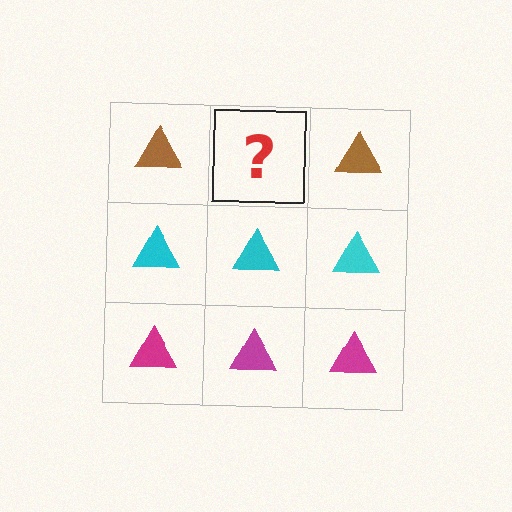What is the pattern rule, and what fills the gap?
The rule is that each row has a consistent color. The gap should be filled with a brown triangle.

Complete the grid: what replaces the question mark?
The question mark should be replaced with a brown triangle.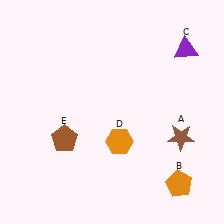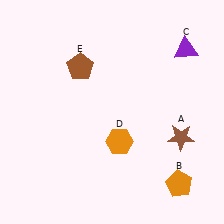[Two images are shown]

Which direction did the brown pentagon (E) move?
The brown pentagon (E) moved up.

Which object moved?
The brown pentagon (E) moved up.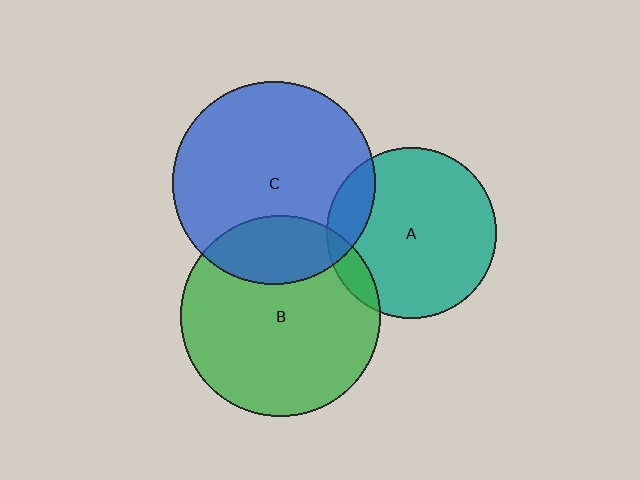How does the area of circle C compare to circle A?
Approximately 1.4 times.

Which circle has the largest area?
Circle C (blue).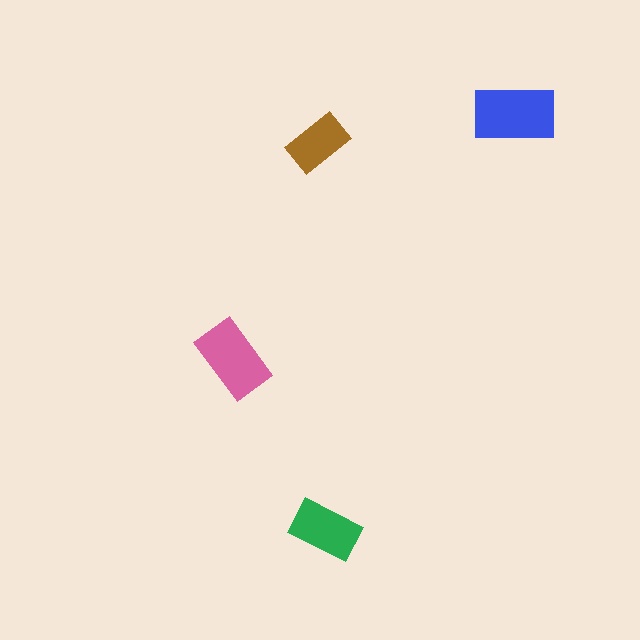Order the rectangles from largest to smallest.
the blue one, the pink one, the green one, the brown one.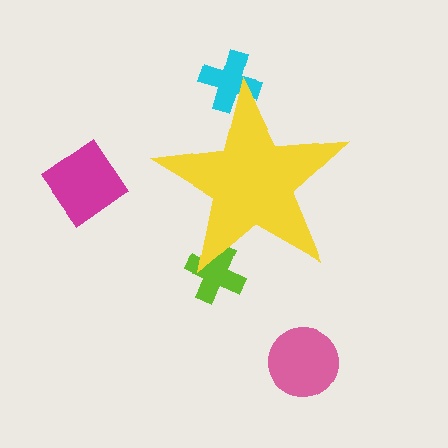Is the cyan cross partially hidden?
Yes, the cyan cross is partially hidden behind the yellow star.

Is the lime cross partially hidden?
Yes, the lime cross is partially hidden behind the yellow star.